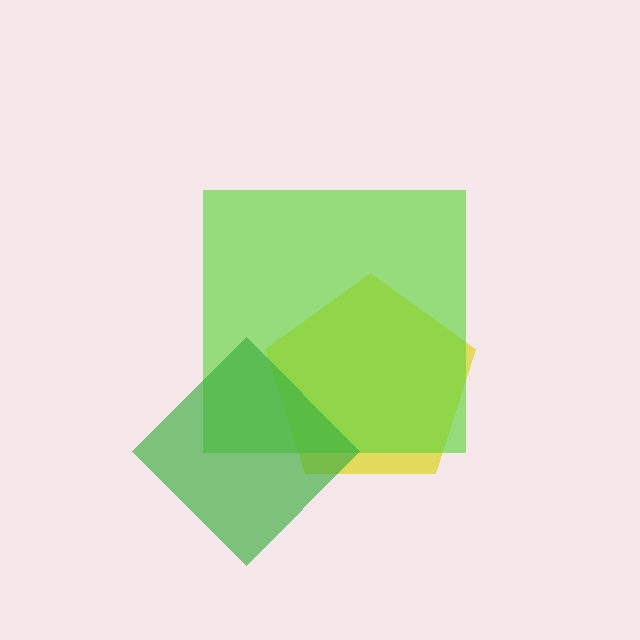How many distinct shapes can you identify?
There are 3 distinct shapes: a yellow pentagon, a lime square, a green diamond.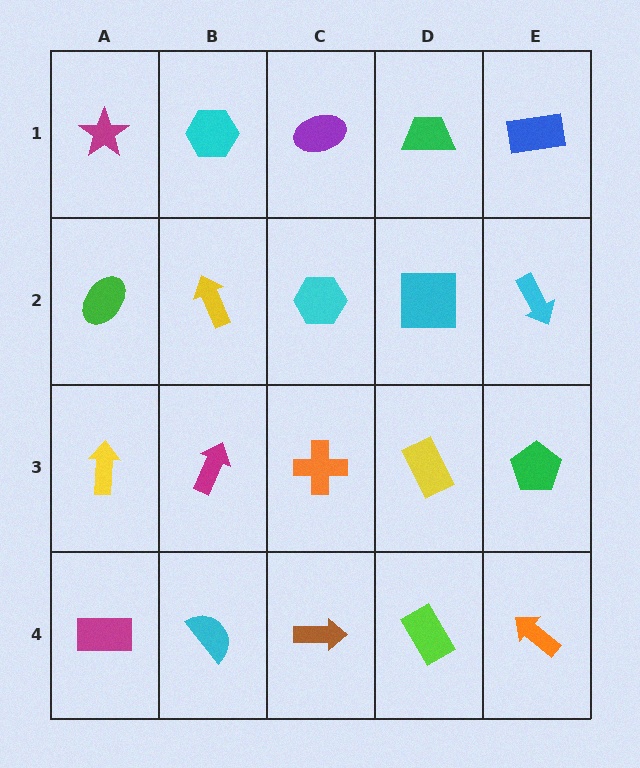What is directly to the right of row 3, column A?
A magenta arrow.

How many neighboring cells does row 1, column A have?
2.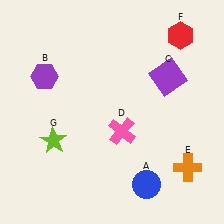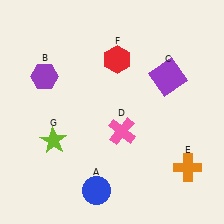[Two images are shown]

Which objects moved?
The objects that moved are: the blue circle (A), the red hexagon (F).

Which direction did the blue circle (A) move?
The blue circle (A) moved left.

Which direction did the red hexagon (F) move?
The red hexagon (F) moved left.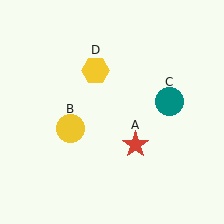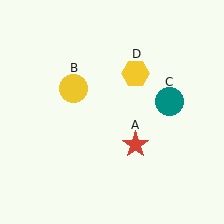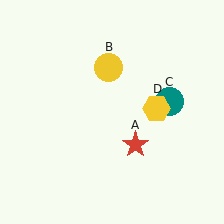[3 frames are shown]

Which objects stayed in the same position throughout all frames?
Red star (object A) and teal circle (object C) remained stationary.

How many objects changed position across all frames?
2 objects changed position: yellow circle (object B), yellow hexagon (object D).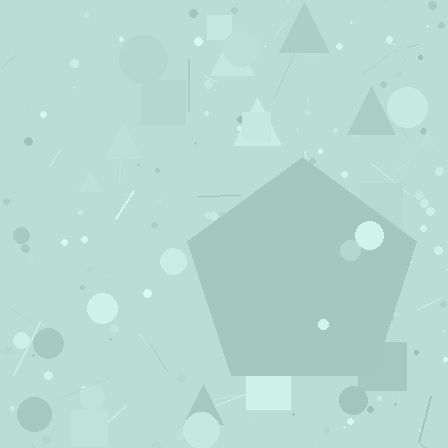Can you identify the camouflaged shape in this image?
The camouflaged shape is a pentagon.